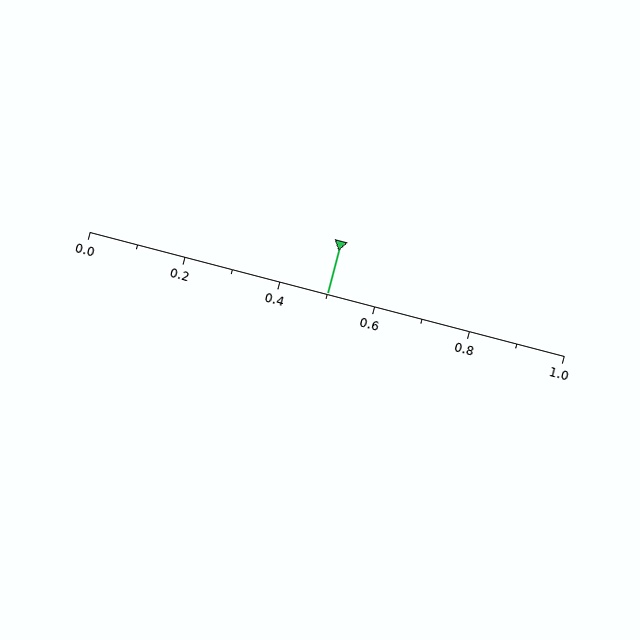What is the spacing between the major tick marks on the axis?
The major ticks are spaced 0.2 apart.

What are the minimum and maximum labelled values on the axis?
The axis runs from 0.0 to 1.0.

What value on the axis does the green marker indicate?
The marker indicates approximately 0.5.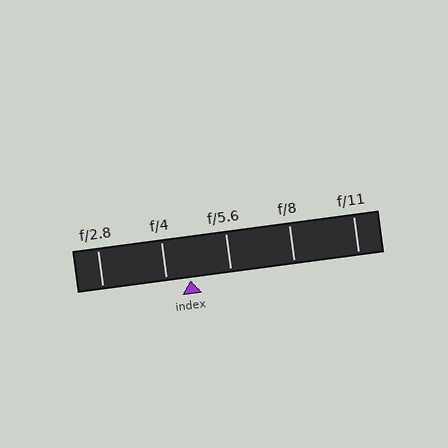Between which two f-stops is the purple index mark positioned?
The index mark is between f/4 and f/5.6.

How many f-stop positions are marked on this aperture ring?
There are 5 f-stop positions marked.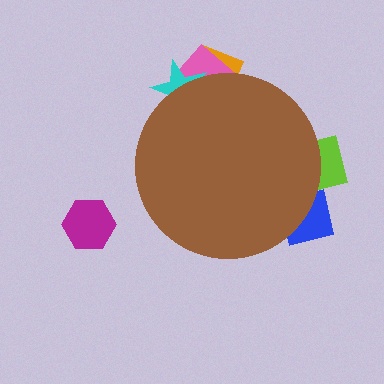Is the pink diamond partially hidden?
Yes, the pink diamond is partially hidden behind the brown circle.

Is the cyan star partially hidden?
Yes, the cyan star is partially hidden behind the brown circle.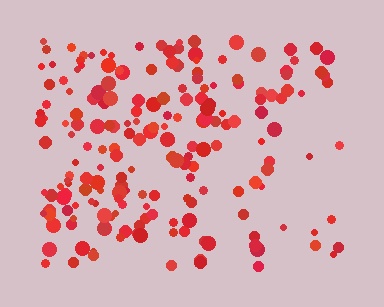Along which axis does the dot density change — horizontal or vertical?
Horizontal.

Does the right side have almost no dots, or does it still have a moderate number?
Still a moderate number, just noticeably fewer than the left.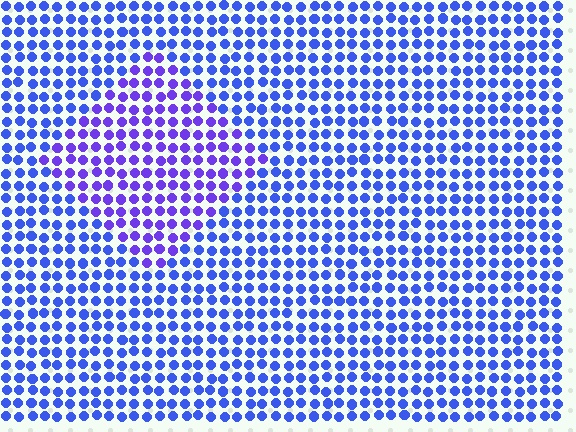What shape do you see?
I see a diamond.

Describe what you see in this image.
The image is filled with small blue elements in a uniform arrangement. A diamond-shaped region is visible where the elements are tinted to a slightly different hue, forming a subtle color boundary.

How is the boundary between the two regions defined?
The boundary is defined purely by a slight shift in hue (about 29 degrees). Spacing, size, and orientation are identical on both sides.